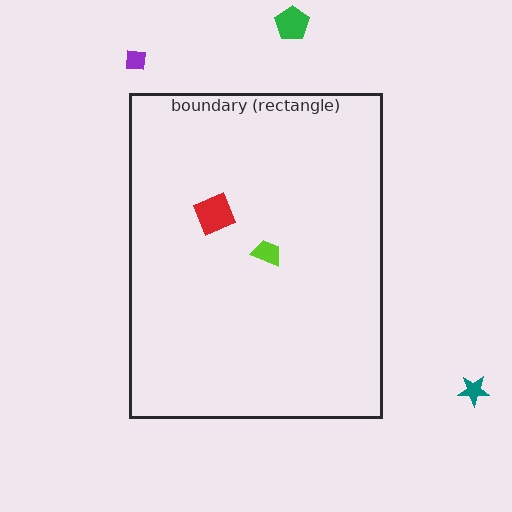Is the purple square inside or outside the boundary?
Outside.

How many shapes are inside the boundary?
2 inside, 3 outside.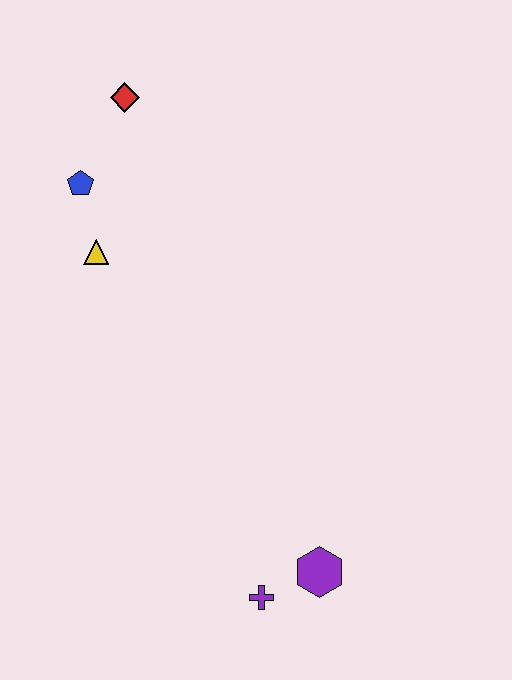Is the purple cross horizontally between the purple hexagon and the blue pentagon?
Yes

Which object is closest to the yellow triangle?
The blue pentagon is closest to the yellow triangle.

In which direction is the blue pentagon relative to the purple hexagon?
The blue pentagon is above the purple hexagon.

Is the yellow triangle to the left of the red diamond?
Yes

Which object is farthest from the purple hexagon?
The red diamond is farthest from the purple hexagon.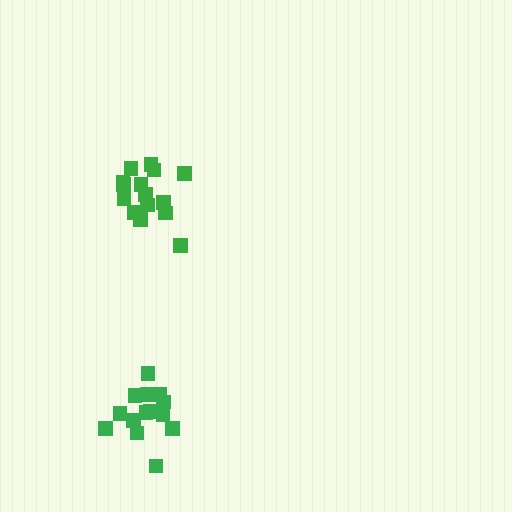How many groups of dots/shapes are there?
There are 2 groups.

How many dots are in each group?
Group 1: 14 dots, Group 2: 15 dots (29 total).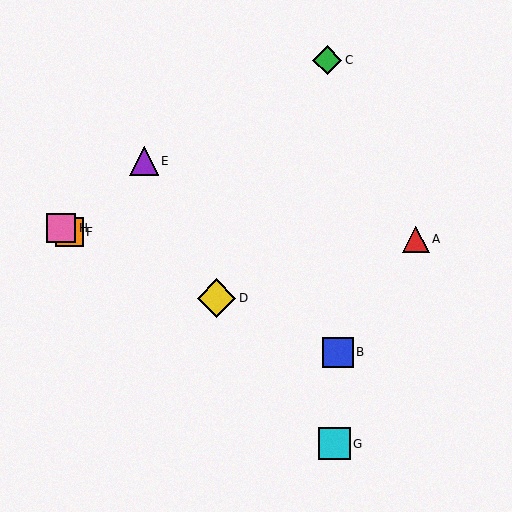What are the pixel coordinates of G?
Object G is at (334, 444).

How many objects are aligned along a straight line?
4 objects (B, D, F, H) are aligned along a straight line.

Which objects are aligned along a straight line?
Objects B, D, F, H are aligned along a straight line.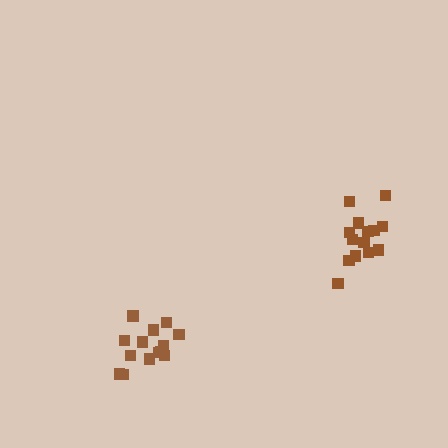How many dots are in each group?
Group 1: 14 dots, Group 2: 14 dots (28 total).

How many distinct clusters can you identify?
There are 2 distinct clusters.